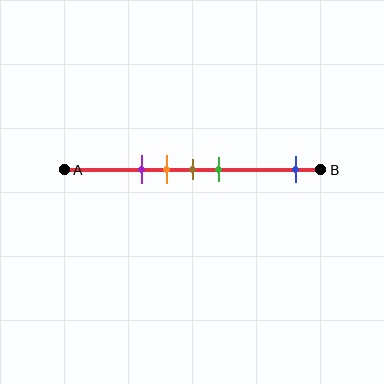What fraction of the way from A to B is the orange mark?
The orange mark is approximately 40% (0.4) of the way from A to B.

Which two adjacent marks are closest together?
The orange and brown marks are the closest adjacent pair.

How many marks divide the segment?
There are 5 marks dividing the segment.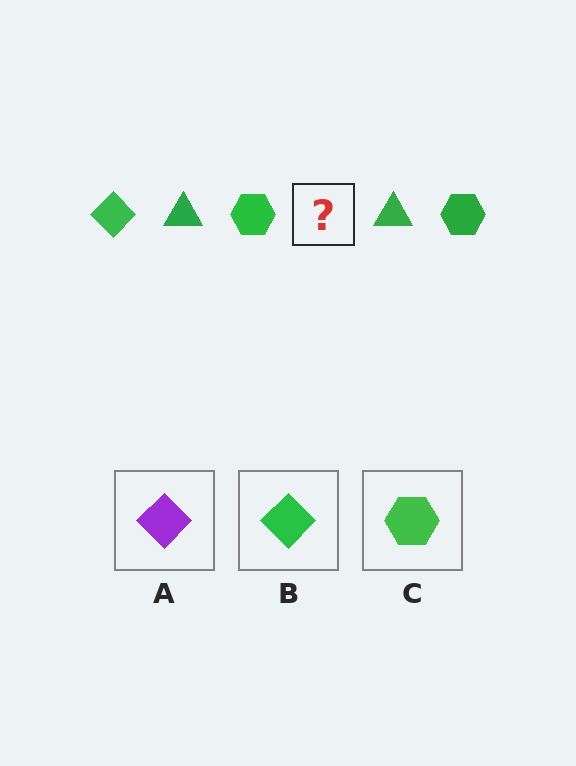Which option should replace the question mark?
Option B.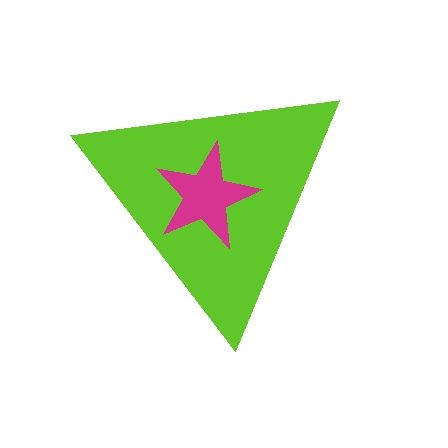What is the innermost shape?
The magenta star.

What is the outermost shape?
The lime triangle.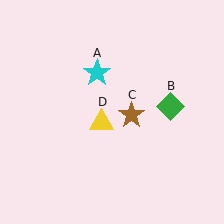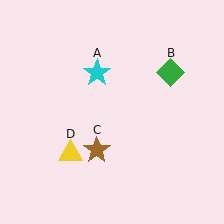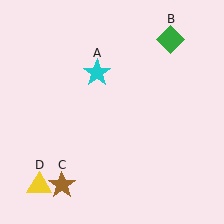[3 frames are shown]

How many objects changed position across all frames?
3 objects changed position: green diamond (object B), brown star (object C), yellow triangle (object D).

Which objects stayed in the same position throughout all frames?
Cyan star (object A) remained stationary.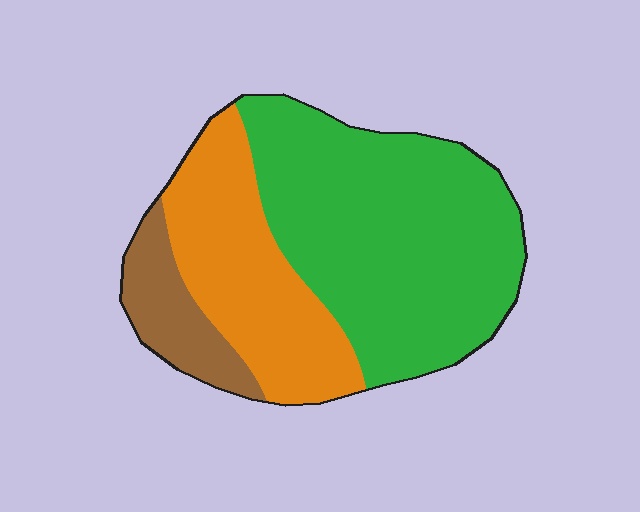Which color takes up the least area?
Brown, at roughly 10%.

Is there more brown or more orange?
Orange.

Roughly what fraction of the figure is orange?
Orange covers about 30% of the figure.